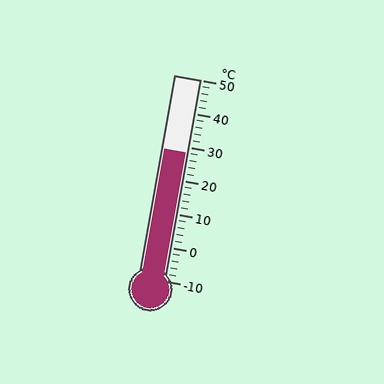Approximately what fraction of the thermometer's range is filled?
The thermometer is filled to approximately 65% of its range.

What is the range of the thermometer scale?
The thermometer scale ranges from -10°C to 50°C.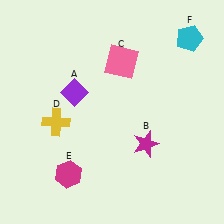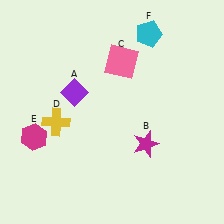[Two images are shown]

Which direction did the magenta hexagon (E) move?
The magenta hexagon (E) moved up.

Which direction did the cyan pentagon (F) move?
The cyan pentagon (F) moved left.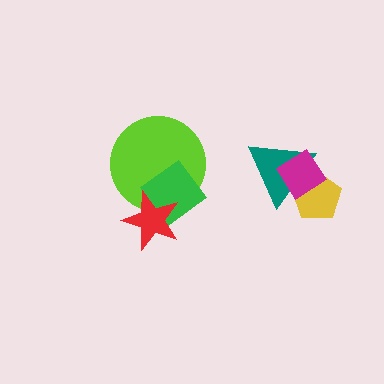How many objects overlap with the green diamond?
2 objects overlap with the green diamond.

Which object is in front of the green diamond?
The red star is in front of the green diamond.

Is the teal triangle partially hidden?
Yes, it is partially covered by another shape.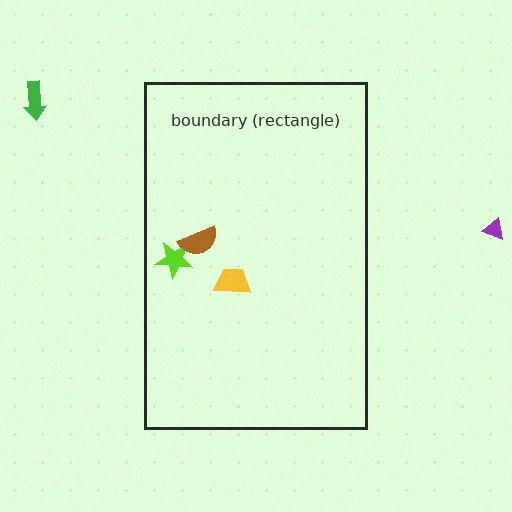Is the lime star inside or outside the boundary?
Inside.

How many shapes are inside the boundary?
3 inside, 2 outside.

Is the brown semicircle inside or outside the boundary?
Inside.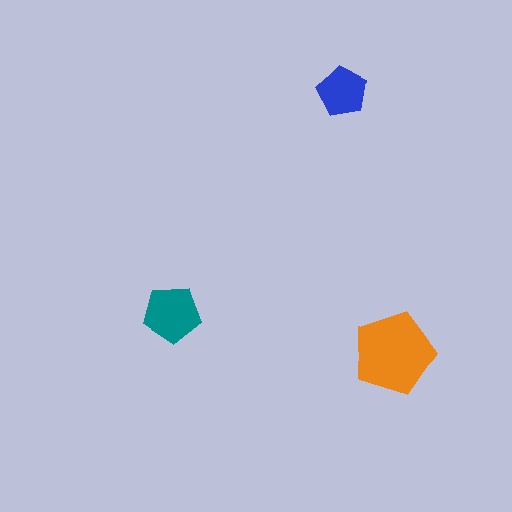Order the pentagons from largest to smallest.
the orange one, the teal one, the blue one.